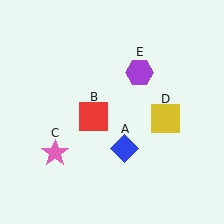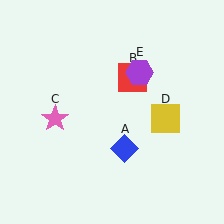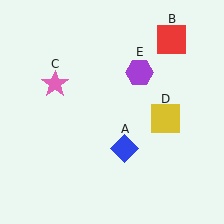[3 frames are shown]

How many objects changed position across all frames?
2 objects changed position: red square (object B), pink star (object C).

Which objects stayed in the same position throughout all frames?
Blue diamond (object A) and yellow square (object D) and purple hexagon (object E) remained stationary.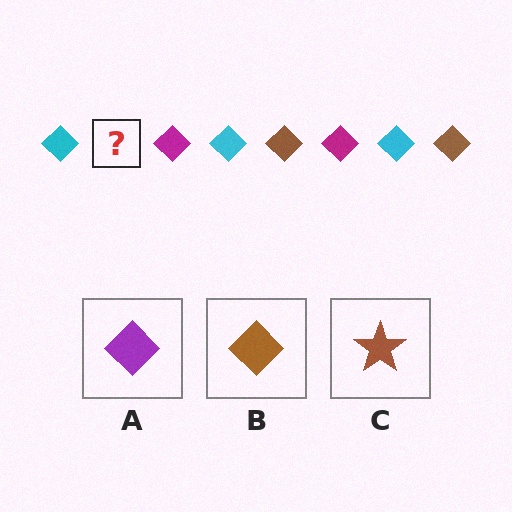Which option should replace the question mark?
Option B.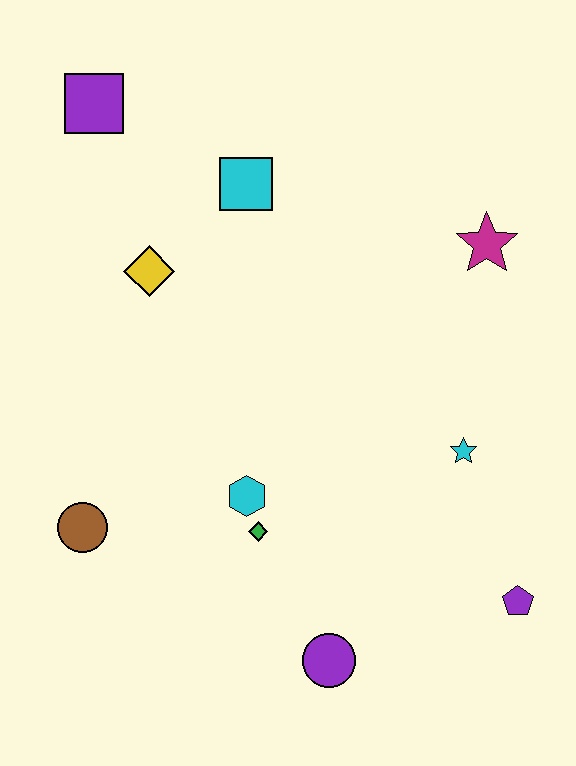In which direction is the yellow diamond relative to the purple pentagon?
The yellow diamond is to the left of the purple pentagon.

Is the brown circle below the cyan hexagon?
Yes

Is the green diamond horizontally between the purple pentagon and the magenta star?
No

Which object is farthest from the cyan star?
The purple square is farthest from the cyan star.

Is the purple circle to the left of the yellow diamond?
No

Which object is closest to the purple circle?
The green diamond is closest to the purple circle.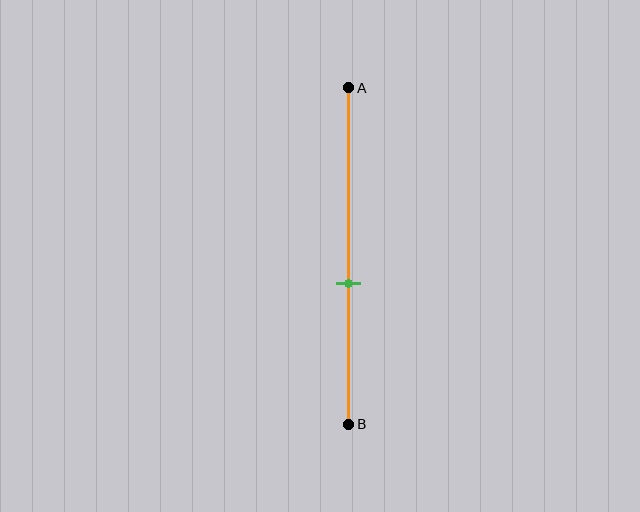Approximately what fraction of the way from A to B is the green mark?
The green mark is approximately 60% of the way from A to B.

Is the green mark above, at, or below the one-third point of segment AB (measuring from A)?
The green mark is below the one-third point of segment AB.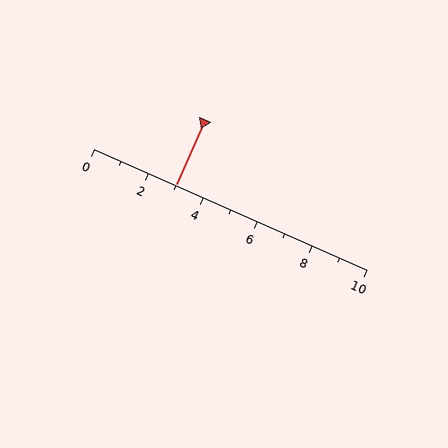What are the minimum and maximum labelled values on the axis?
The axis runs from 0 to 10.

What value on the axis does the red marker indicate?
The marker indicates approximately 3.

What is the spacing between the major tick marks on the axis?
The major ticks are spaced 2 apart.